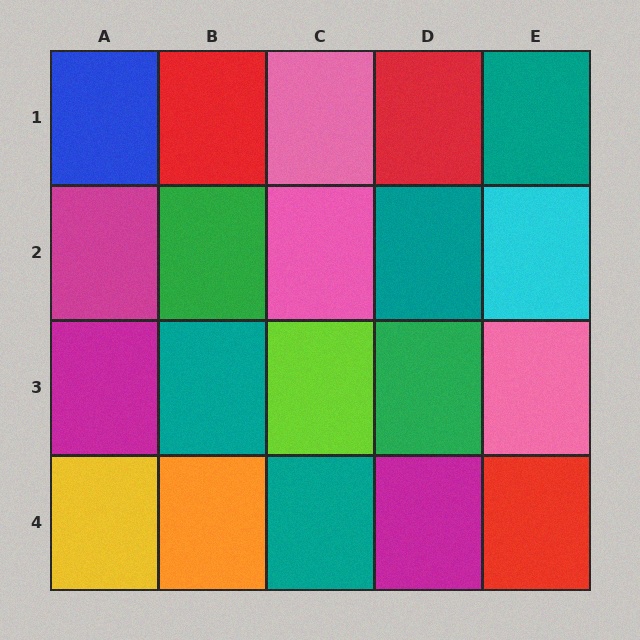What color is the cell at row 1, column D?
Red.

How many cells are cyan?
1 cell is cyan.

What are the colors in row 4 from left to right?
Yellow, orange, teal, magenta, red.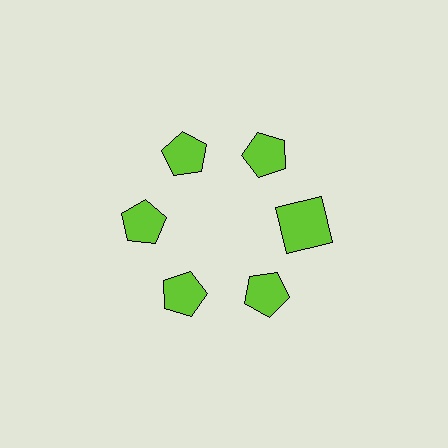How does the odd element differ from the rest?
It has a different shape: square instead of pentagon.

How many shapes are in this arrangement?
There are 6 shapes arranged in a ring pattern.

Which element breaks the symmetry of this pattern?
The lime square at roughly the 3 o'clock position breaks the symmetry. All other shapes are lime pentagons.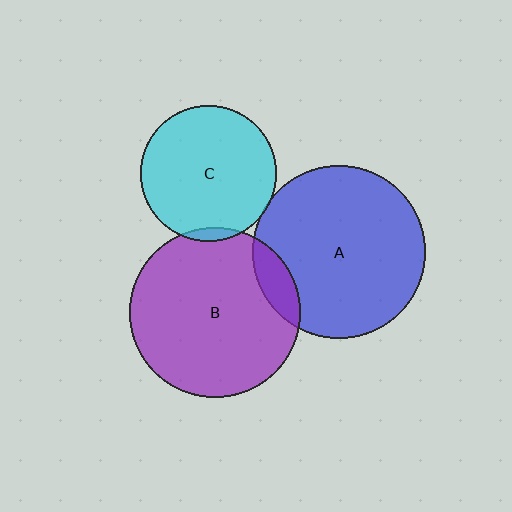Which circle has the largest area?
Circle A (blue).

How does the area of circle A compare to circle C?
Approximately 1.6 times.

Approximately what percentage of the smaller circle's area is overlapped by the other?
Approximately 5%.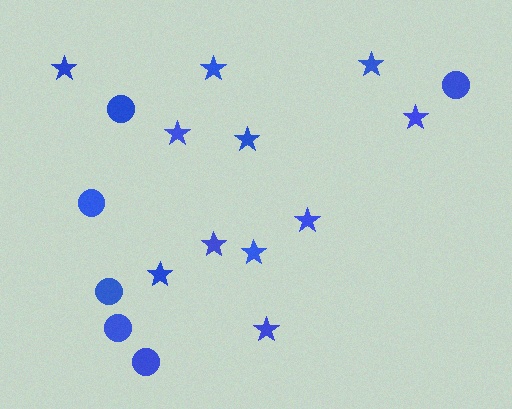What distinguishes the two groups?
There are 2 groups: one group of stars (11) and one group of circles (6).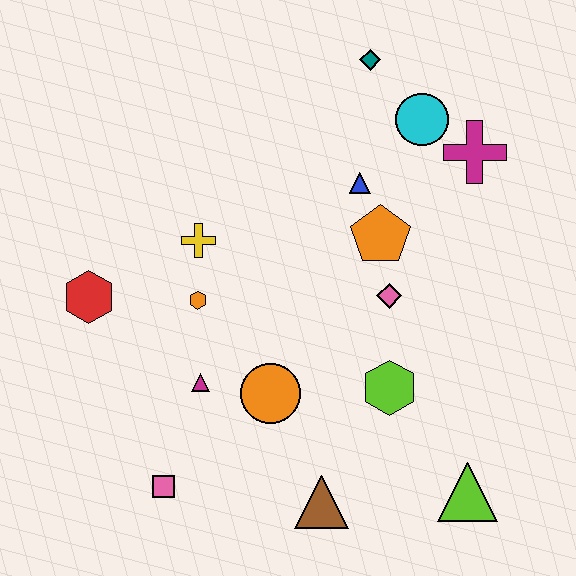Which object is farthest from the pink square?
The teal diamond is farthest from the pink square.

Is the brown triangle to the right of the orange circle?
Yes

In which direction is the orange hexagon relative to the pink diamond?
The orange hexagon is to the left of the pink diamond.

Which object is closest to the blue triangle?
The orange pentagon is closest to the blue triangle.